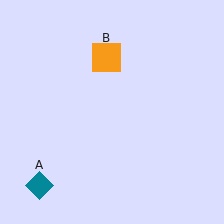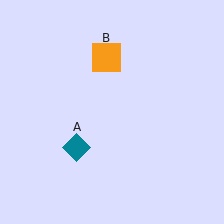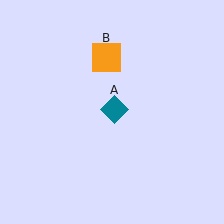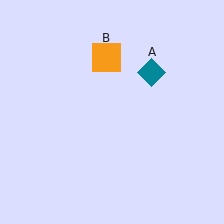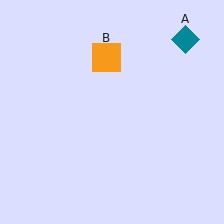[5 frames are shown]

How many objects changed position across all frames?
1 object changed position: teal diamond (object A).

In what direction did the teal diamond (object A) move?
The teal diamond (object A) moved up and to the right.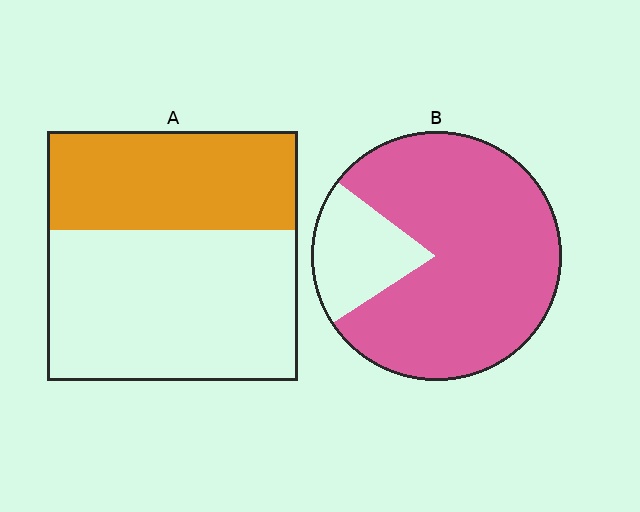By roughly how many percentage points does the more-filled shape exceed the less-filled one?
By roughly 40 percentage points (B over A).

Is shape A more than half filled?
No.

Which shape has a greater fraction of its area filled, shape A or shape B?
Shape B.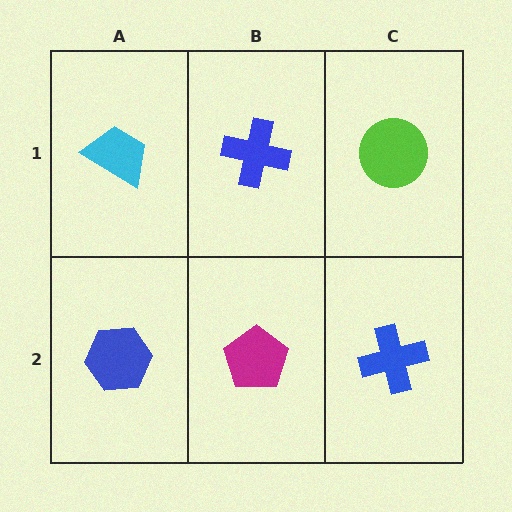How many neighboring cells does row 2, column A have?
2.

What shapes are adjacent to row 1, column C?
A blue cross (row 2, column C), a blue cross (row 1, column B).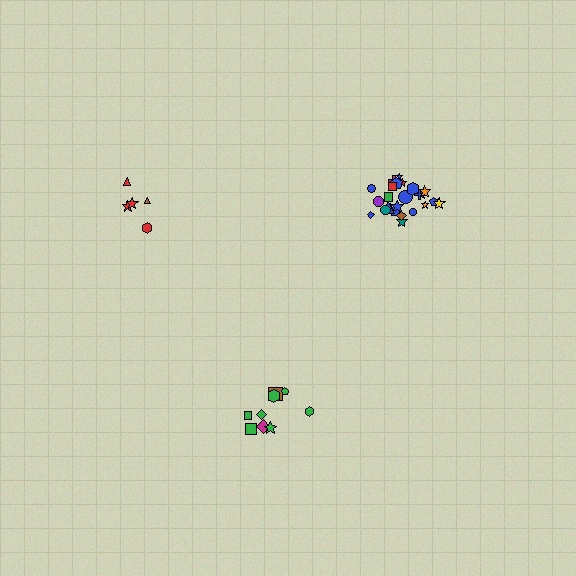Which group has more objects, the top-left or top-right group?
The top-right group.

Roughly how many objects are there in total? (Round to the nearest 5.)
Roughly 40 objects in total.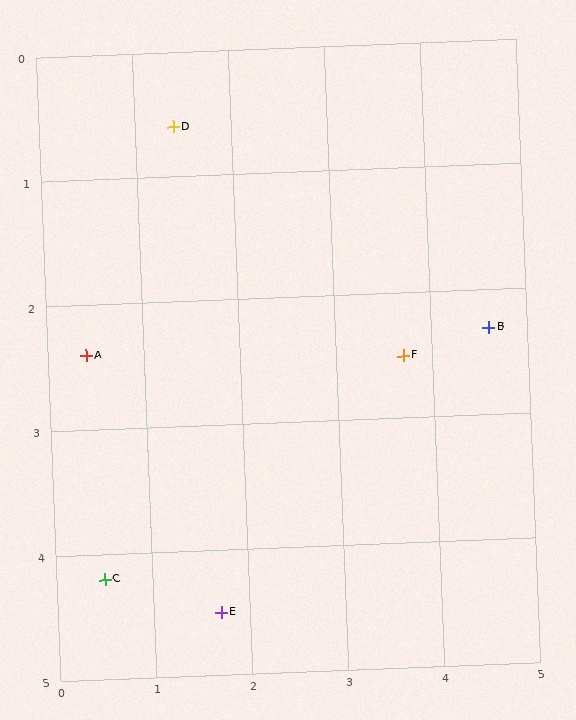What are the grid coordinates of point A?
Point A is at approximately (0.4, 2.4).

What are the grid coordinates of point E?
Point E is at approximately (1.7, 4.5).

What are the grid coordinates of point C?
Point C is at approximately (0.5, 4.2).